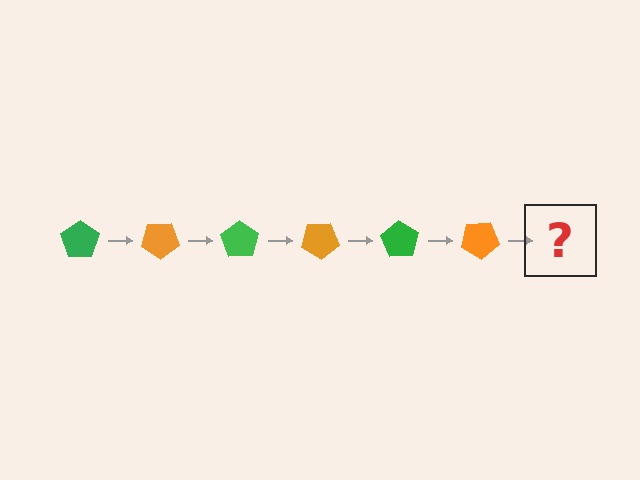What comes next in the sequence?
The next element should be a green pentagon, rotated 210 degrees from the start.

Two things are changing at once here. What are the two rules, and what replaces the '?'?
The two rules are that it rotates 35 degrees each step and the color cycles through green and orange. The '?' should be a green pentagon, rotated 210 degrees from the start.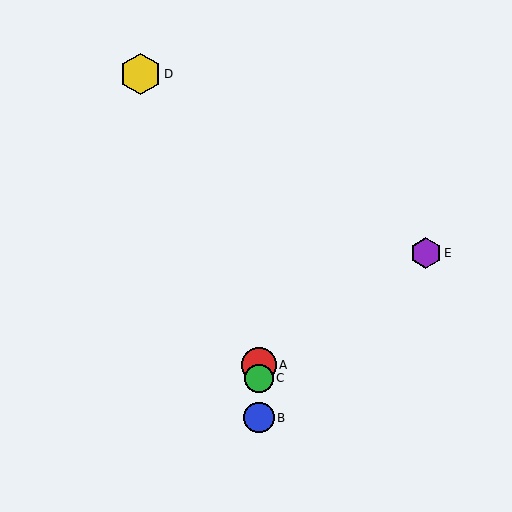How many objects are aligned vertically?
3 objects (A, B, C) are aligned vertically.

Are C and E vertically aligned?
No, C is at x≈259 and E is at x≈426.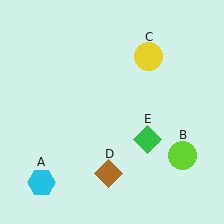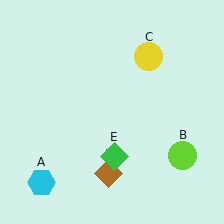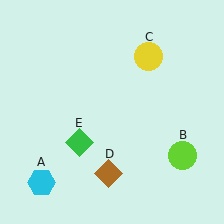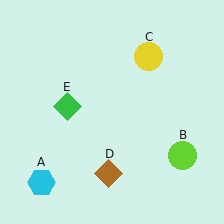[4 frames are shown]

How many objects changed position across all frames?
1 object changed position: green diamond (object E).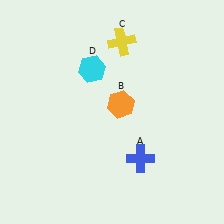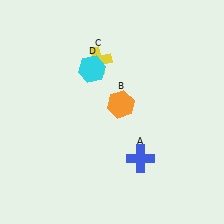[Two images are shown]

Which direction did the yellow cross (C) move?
The yellow cross (C) moved left.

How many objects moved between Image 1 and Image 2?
1 object moved between the two images.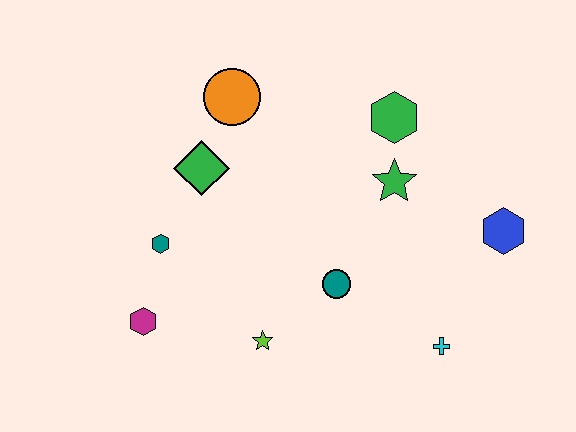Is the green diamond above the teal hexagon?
Yes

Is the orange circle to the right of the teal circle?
No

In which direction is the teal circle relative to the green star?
The teal circle is below the green star.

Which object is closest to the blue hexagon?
The green star is closest to the blue hexagon.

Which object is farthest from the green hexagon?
The magenta hexagon is farthest from the green hexagon.